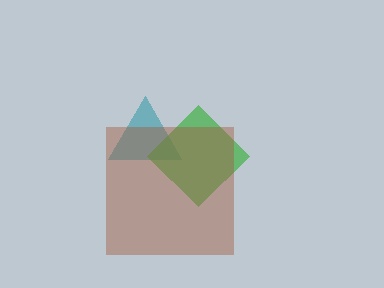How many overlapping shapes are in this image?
There are 3 overlapping shapes in the image.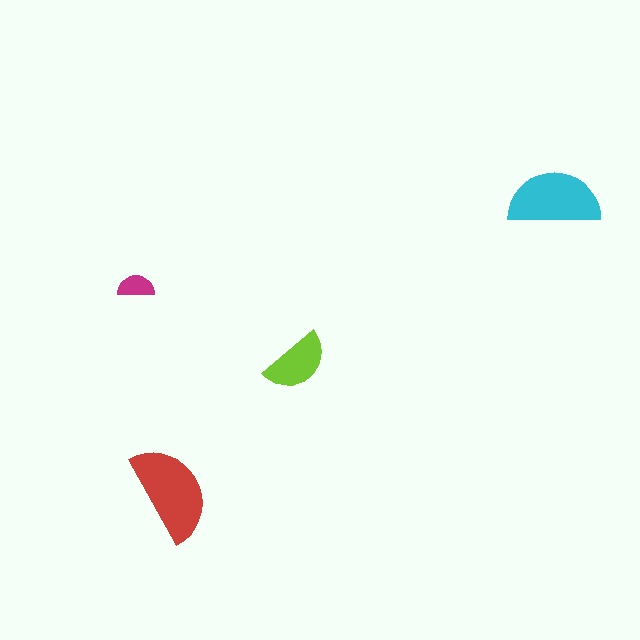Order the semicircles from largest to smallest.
the red one, the cyan one, the lime one, the magenta one.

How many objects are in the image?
There are 4 objects in the image.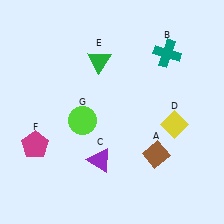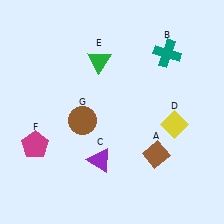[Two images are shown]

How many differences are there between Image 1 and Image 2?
There is 1 difference between the two images.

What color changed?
The circle (G) changed from lime in Image 1 to brown in Image 2.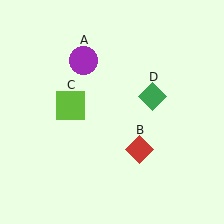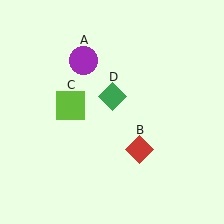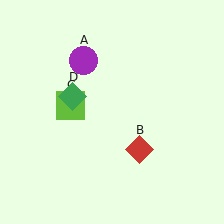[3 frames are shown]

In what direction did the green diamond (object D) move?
The green diamond (object D) moved left.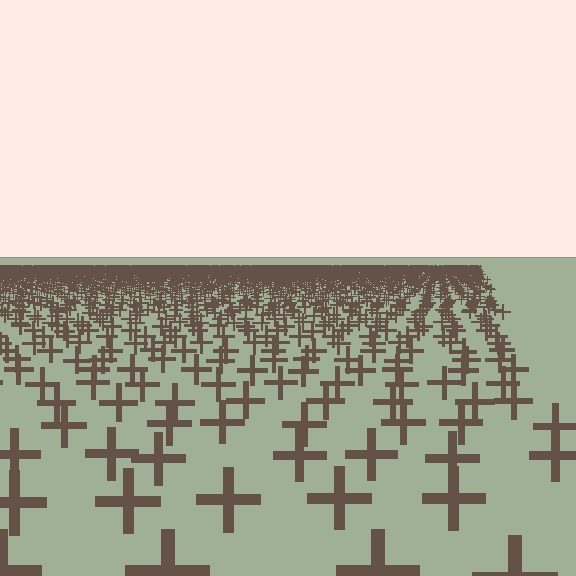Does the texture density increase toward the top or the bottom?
Density increases toward the top.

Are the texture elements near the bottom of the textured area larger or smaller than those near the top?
Larger. Near the bottom, elements are closer to the viewer and appear at a bigger on-screen size.